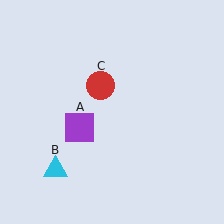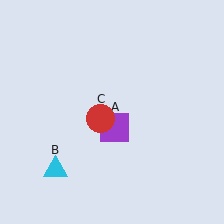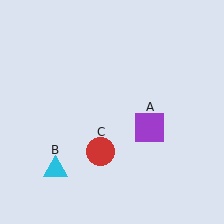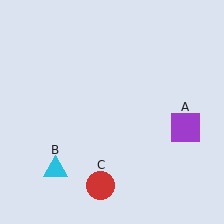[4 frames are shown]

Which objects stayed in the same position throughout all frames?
Cyan triangle (object B) remained stationary.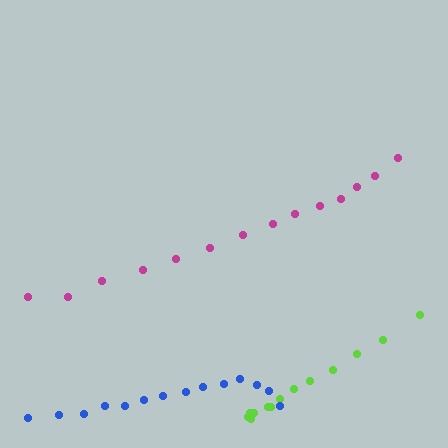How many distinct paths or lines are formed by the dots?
There are 3 distinct paths.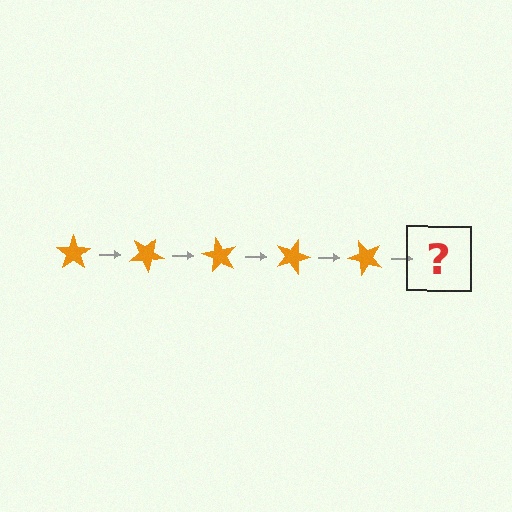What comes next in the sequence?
The next element should be an orange star rotated 150 degrees.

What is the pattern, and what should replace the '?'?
The pattern is that the star rotates 30 degrees each step. The '?' should be an orange star rotated 150 degrees.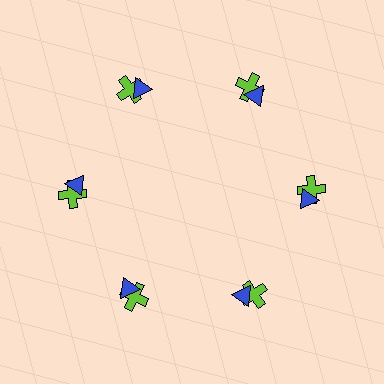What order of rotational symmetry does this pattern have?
This pattern has 6-fold rotational symmetry.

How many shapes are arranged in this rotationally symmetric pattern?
There are 12 shapes, arranged in 6 groups of 2.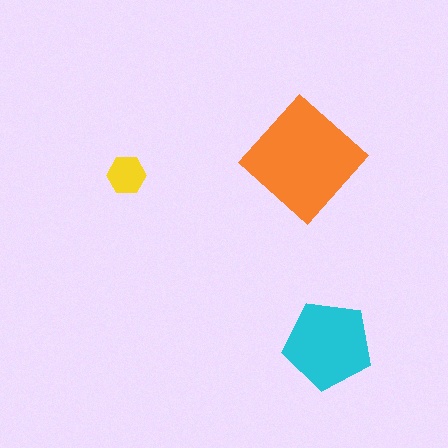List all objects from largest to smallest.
The orange diamond, the cyan pentagon, the yellow hexagon.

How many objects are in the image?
There are 3 objects in the image.